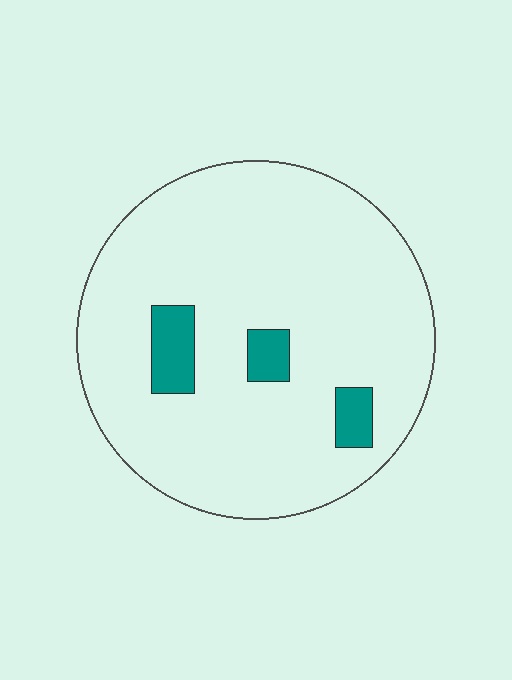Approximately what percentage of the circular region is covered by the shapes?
Approximately 10%.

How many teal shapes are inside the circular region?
3.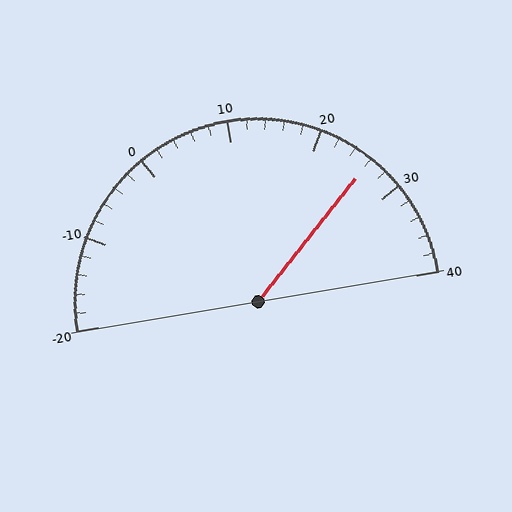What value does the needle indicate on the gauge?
The needle indicates approximately 26.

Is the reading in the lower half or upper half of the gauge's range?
The reading is in the upper half of the range (-20 to 40).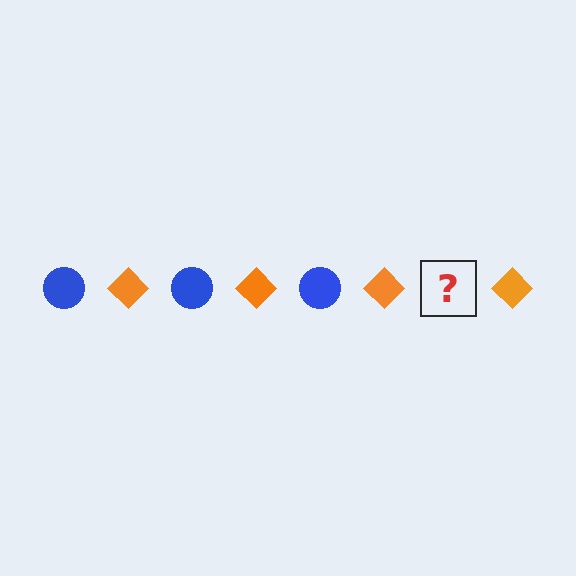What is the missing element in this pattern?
The missing element is a blue circle.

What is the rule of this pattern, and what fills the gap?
The rule is that the pattern alternates between blue circle and orange diamond. The gap should be filled with a blue circle.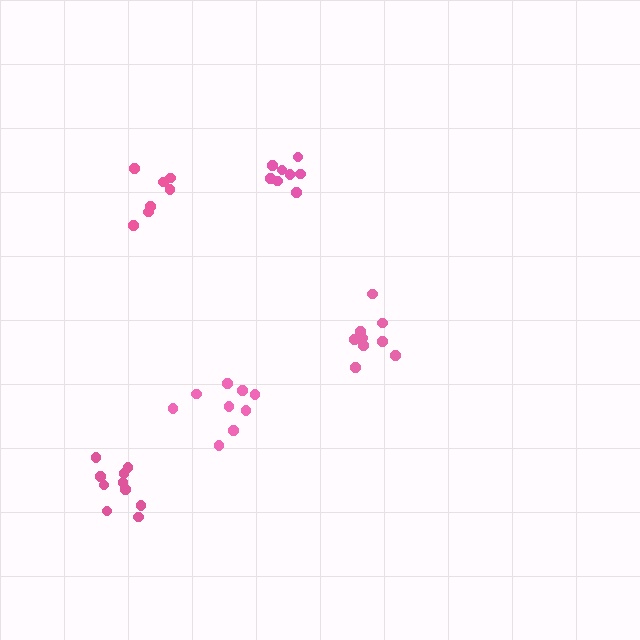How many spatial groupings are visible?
There are 5 spatial groupings.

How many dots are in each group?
Group 1: 9 dots, Group 2: 10 dots, Group 3: 7 dots, Group 4: 8 dots, Group 5: 9 dots (43 total).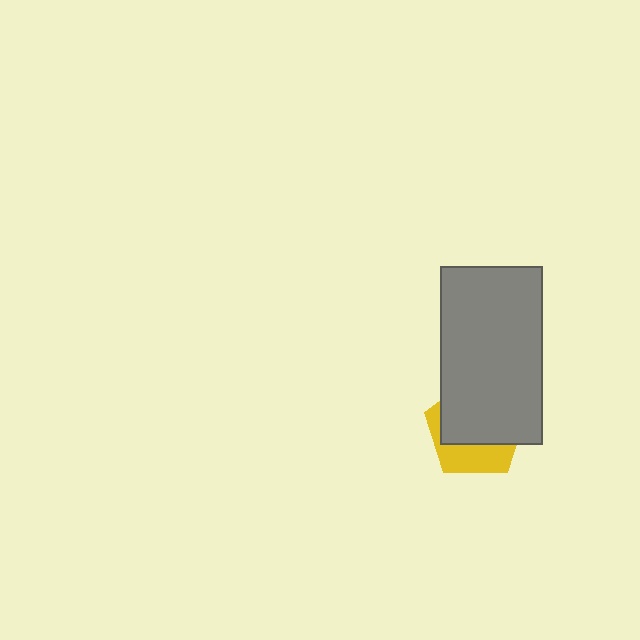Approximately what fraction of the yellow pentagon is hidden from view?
Roughly 65% of the yellow pentagon is hidden behind the gray rectangle.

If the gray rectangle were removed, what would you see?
You would see the complete yellow pentagon.